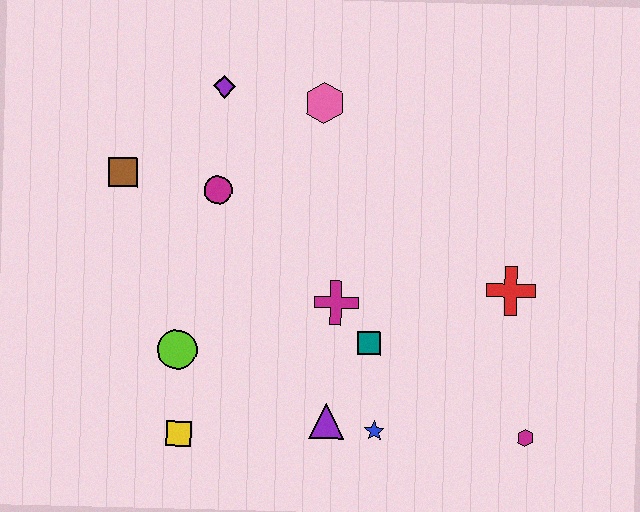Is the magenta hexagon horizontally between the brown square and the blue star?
No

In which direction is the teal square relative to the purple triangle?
The teal square is above the purple triangle.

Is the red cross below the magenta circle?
Yes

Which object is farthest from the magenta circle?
The magenta hexagon is farthest from the magenta circle.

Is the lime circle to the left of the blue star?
Yes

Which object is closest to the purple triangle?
The blue star is closest to the purple triangle.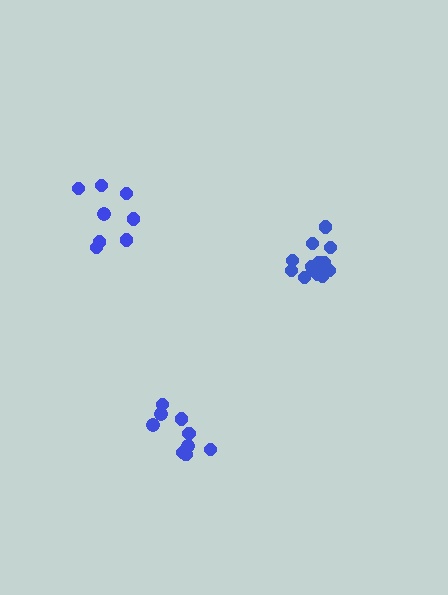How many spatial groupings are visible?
There are 3 spatial groupings.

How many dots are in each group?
Group 1: 13 dots, Group 2: 9 dots, Group 3: 8 dots (30 total).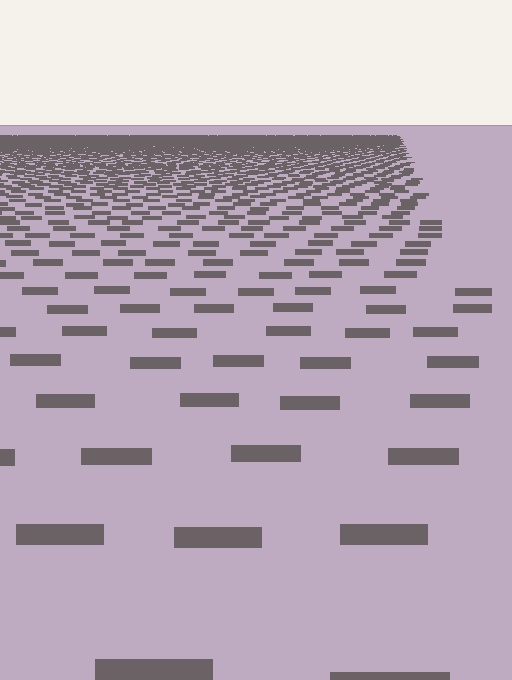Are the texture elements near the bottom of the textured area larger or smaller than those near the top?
Larger. Near the bottom, elements are closer to the viewer and appear at a bigger on-screen size.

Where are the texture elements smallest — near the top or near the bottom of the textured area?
Near the top.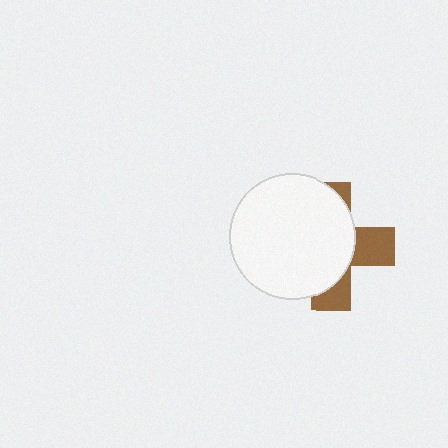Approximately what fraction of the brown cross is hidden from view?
Roughly 65% of the brown cross is hidden behind the white circle.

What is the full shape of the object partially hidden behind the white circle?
The partially hidden object is a brown cross.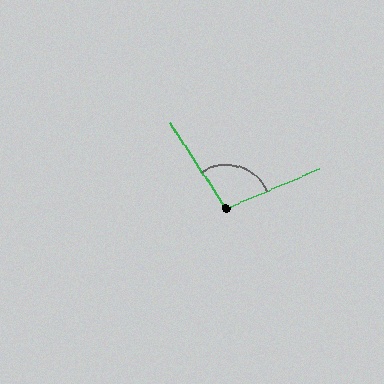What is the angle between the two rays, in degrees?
Approximately 100 degrees.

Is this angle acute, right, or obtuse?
It is obtuse.